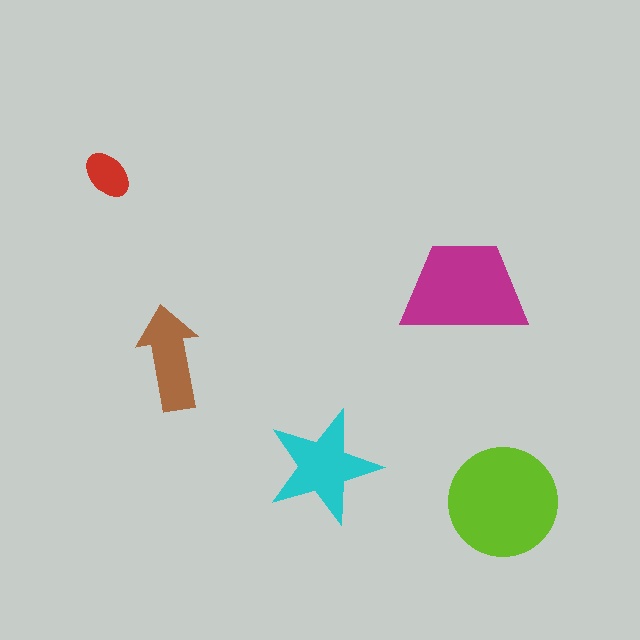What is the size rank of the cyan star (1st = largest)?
3rd.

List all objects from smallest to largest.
The red ellipse, the brown arrow, the cyan star, the magenta trapezoid, the lime circle.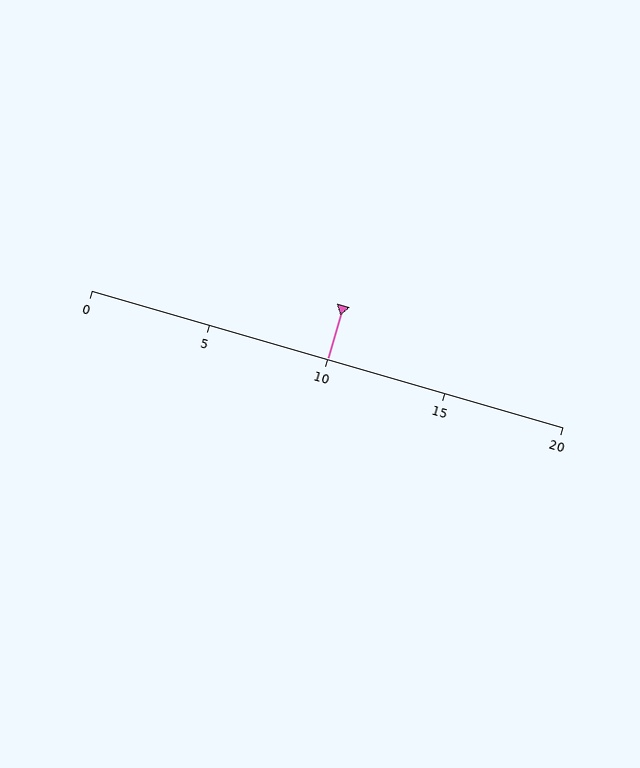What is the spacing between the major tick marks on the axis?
The major ticks are spaced 5 apart.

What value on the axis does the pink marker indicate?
The marker indicates approximately 10.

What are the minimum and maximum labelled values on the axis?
The axis runs from 0 to 20.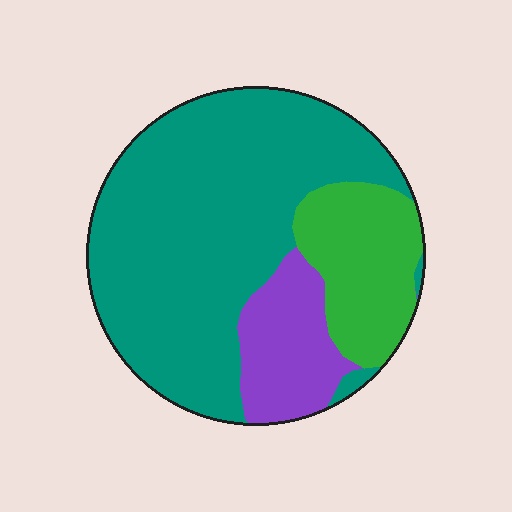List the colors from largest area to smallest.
From largest to smallest: teal, green, purple.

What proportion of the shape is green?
Green takes up between a sixth and a third of the shape.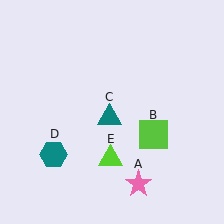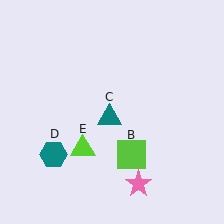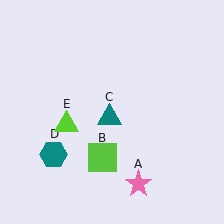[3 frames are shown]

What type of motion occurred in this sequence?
The lime square (object B), lime triangle (object E) rotated clockwise around the center of the scene.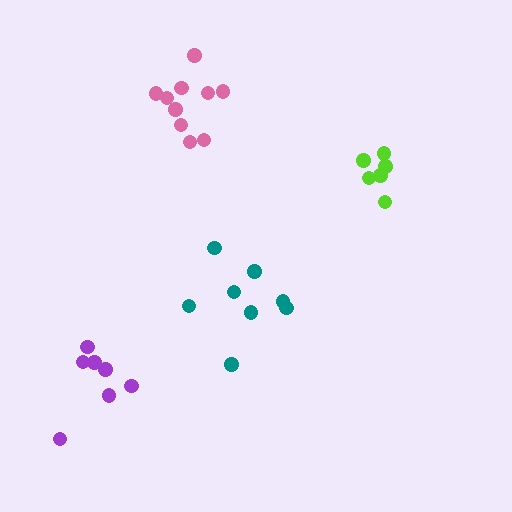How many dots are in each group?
Group 1: 7 dots, Group 2: 6 dots, Group 3: 10 dots, Group 4: 8 dots (31 total).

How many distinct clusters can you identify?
There are 4 distinct clusters.